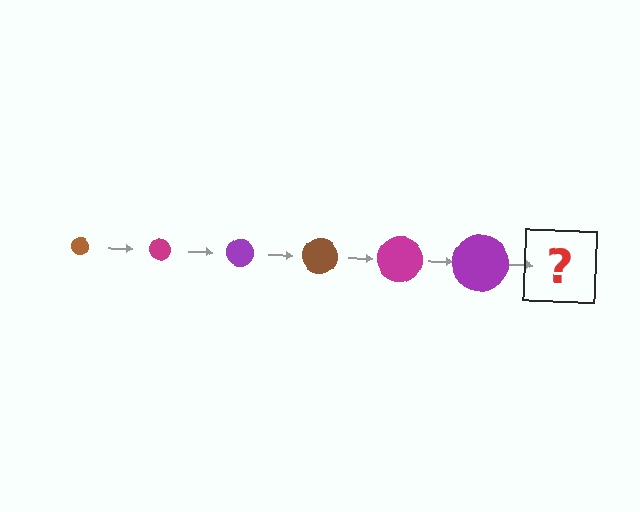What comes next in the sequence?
The next element should be a brown circle, larger than the previous one.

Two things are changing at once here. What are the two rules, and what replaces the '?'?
The two rules are that the circle grows larger each step and the color cycles through brown, magenta, and purple. The '?' should be a brown circle, larger than the previous one.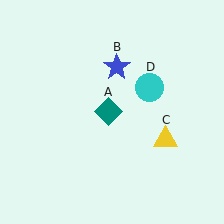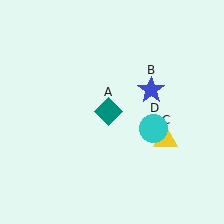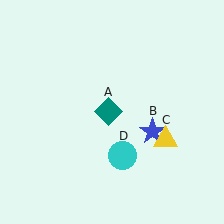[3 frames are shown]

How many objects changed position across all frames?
2 objects changed position: blue star (object B), cyan circle (object D).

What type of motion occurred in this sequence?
The blue star (object B), cyan circle (object D) rotated clockwise around the center of the scene.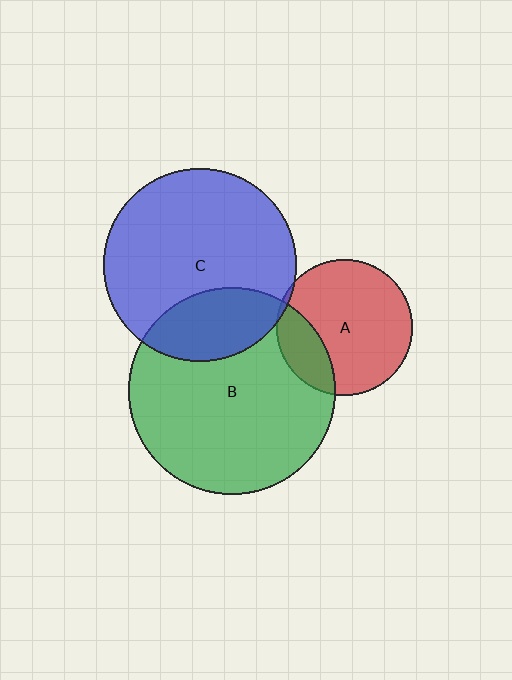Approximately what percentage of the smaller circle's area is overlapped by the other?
Approximately 25%.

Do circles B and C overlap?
Yes.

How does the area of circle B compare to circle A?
Approximately 2.3 times.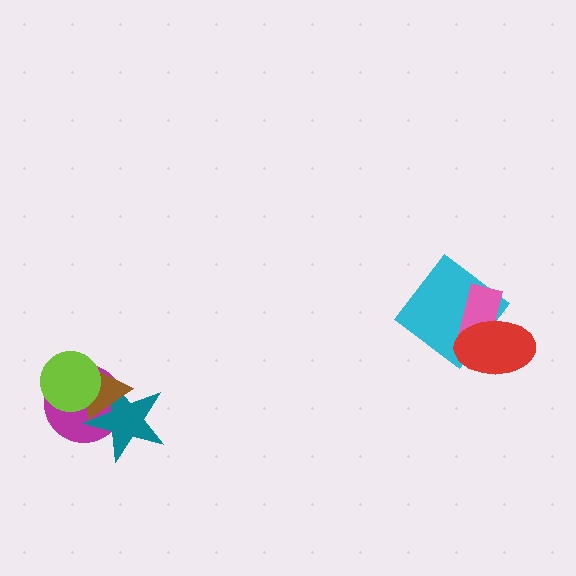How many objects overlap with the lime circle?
2 objects overlap with the lime circle.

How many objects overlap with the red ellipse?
2 objects overlap with the red ellipse.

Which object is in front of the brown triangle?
The lime circle is in front of the brown triangle.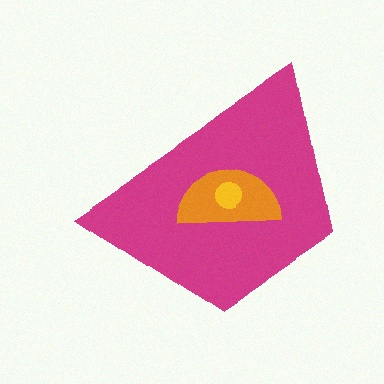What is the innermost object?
The yellow circle.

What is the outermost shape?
The magenta trapezoid.